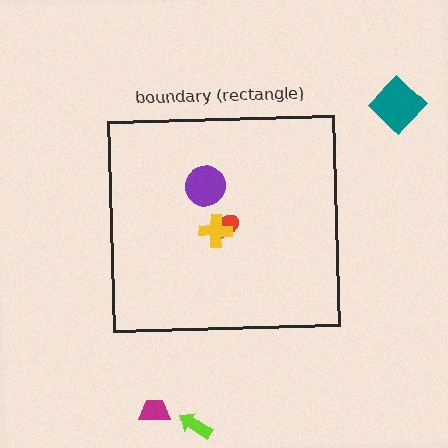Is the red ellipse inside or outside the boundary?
Inside.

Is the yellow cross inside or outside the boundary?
Inside.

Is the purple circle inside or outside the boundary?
Inside.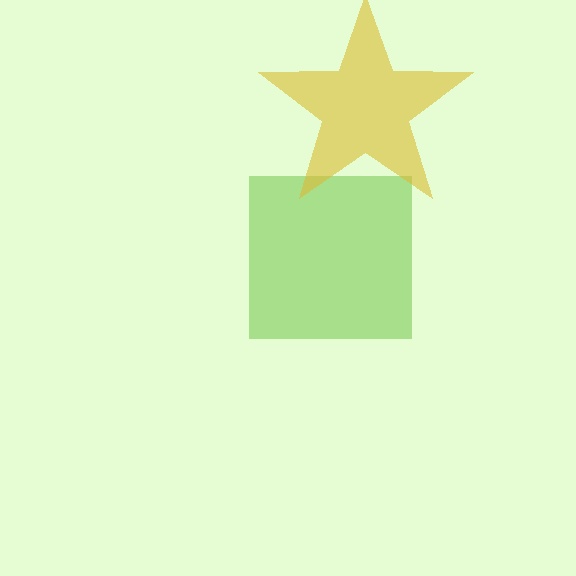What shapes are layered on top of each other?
The layered shapes are: a lime square, a yellow star.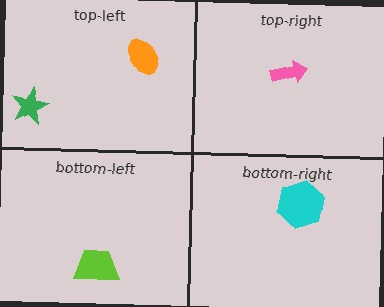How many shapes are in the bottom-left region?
1.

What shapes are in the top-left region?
The orange ellipse, the green star.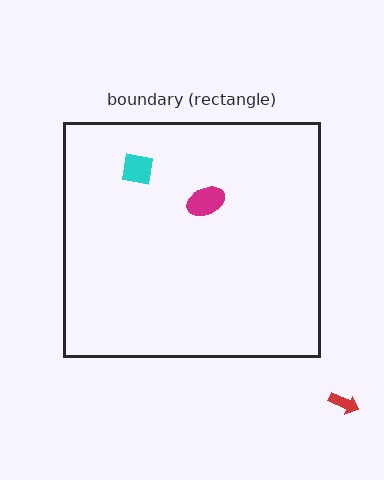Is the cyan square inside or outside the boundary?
Inside.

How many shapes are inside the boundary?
2 inside, 1 outside.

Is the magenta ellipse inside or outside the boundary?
Inside.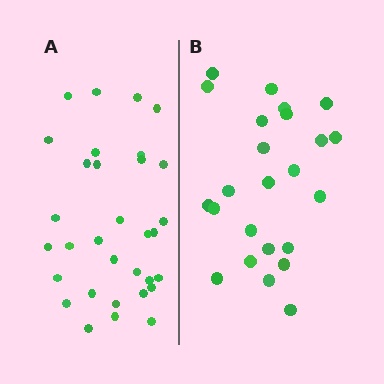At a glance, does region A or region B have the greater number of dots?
Region A (the left region) has more dots.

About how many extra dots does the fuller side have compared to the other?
Region A has roughly 8 or so more dots than region B.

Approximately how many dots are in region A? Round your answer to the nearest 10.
About 30 dots. (The exact count is 32, which rounds to 30.)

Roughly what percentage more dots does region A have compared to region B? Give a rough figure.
About 35% more.